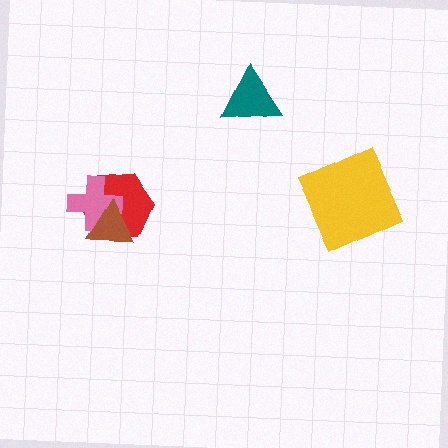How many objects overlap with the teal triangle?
0 objects overlap with the teal triangle.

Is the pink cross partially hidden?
Yes, it is partially covered by another shape.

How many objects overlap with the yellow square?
0 objects overlap with the yellow square.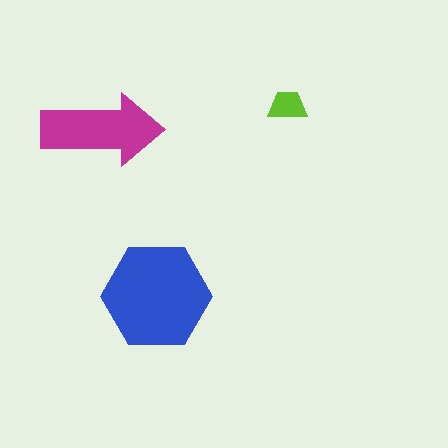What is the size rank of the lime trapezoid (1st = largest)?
3rd.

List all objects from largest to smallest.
The blue hexagon, the magenta arrow, the lime trapezoid.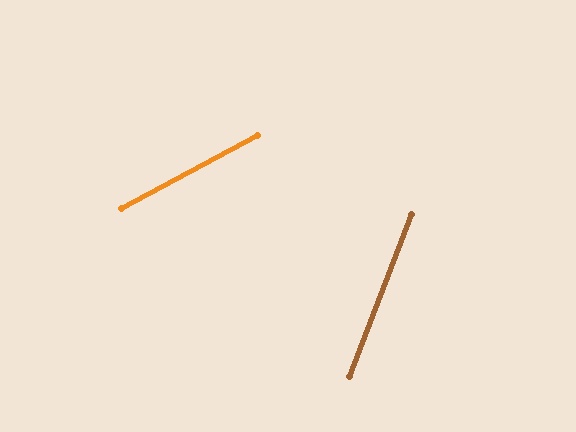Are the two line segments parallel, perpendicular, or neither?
Neither parallel nor perpendicular — they differ by about 41°.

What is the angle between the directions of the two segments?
Approximately 41 degrees.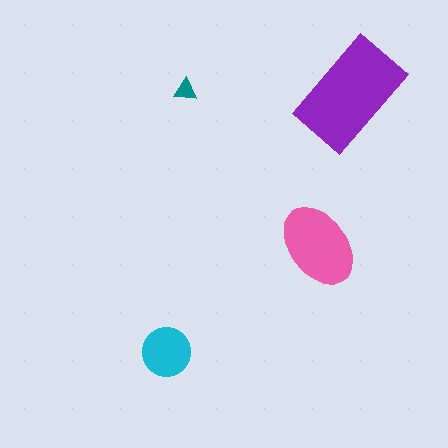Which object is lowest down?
The cyan circle is bottommost.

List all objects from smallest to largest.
The teal triangle, the cyan circle, the pink ellipse, the purple rectangle.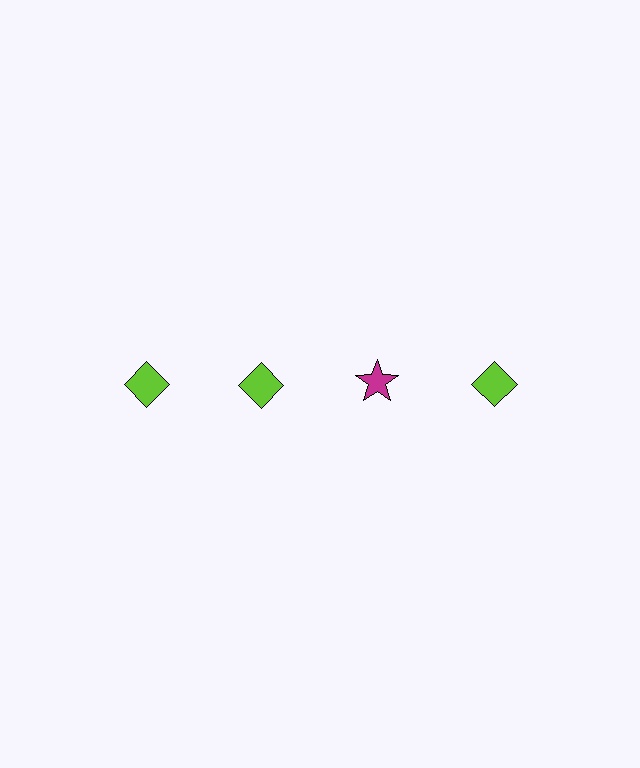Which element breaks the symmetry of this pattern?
The magenta star in the top row, center column breaks the symmetry. All other shapes are lime diamonds.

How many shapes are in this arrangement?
There are 4 shapes arranged in a grid pattern.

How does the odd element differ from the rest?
It differs in both color (magenta instead of lime) and shape (star instead of diamond).